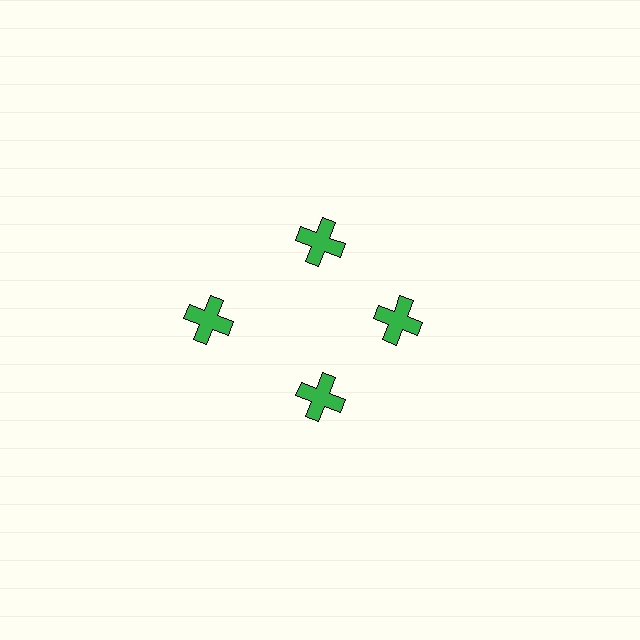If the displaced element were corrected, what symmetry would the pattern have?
It would have 4-fold rotational symmetry — the pattern would map onto itself every 90 degrees.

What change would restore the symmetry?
The symmetry would be restored by moving it inward, back onto the ring so that all 4 crosses sit at equal angles and equal distance from the center.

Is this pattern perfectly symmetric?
No. The 4 green crosses are arranged in a ring, but one element near the 9 o'clock position is pushed outward from the center, breaking the 4-fold rotational symmetry.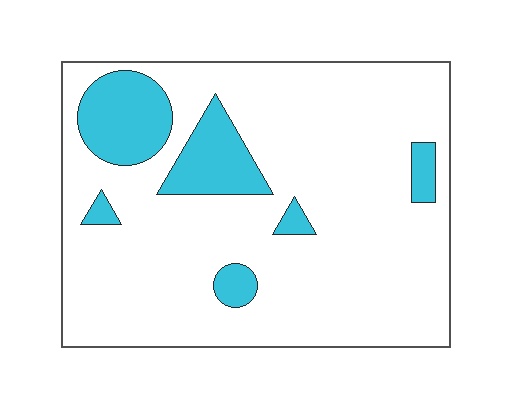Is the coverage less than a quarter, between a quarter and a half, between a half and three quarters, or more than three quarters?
Less than a quarter.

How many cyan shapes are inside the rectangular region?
6.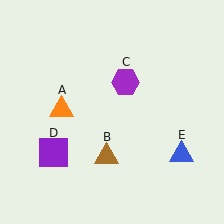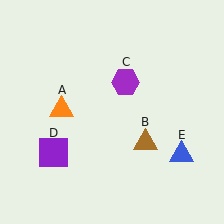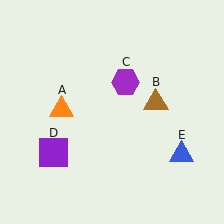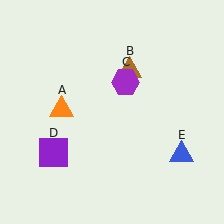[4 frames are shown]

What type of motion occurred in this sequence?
The brown triangle (object B) rotated counterclockwise around the center of the scene.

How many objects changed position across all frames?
1 object changed position: brown triangle (object B).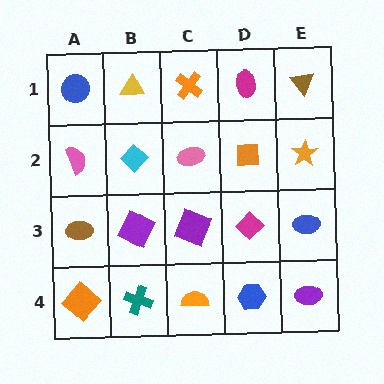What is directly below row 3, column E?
A purple ellipse.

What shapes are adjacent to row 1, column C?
A pink ellipse (row 2, column C), a yellow triangle (row 1, column B), a magenta ellipse (row 1, column D).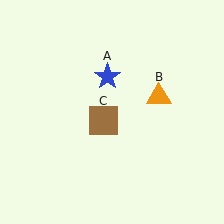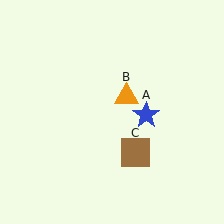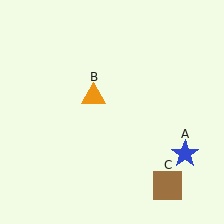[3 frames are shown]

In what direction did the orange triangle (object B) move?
The orange triangle (object B) moved left.